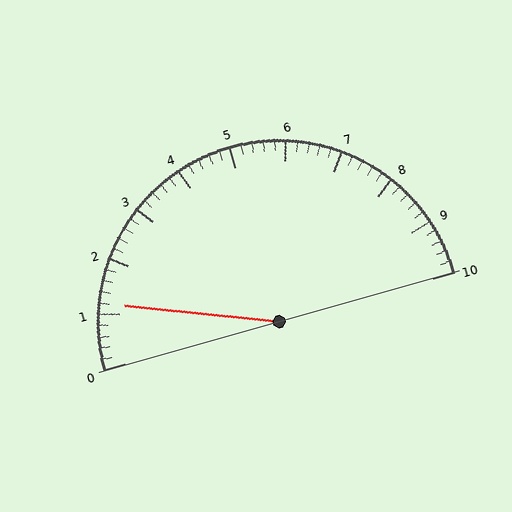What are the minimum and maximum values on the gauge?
The gauge ranges from 0 to 10.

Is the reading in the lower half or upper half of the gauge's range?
The reading is in the lower half of the range (0 to 10).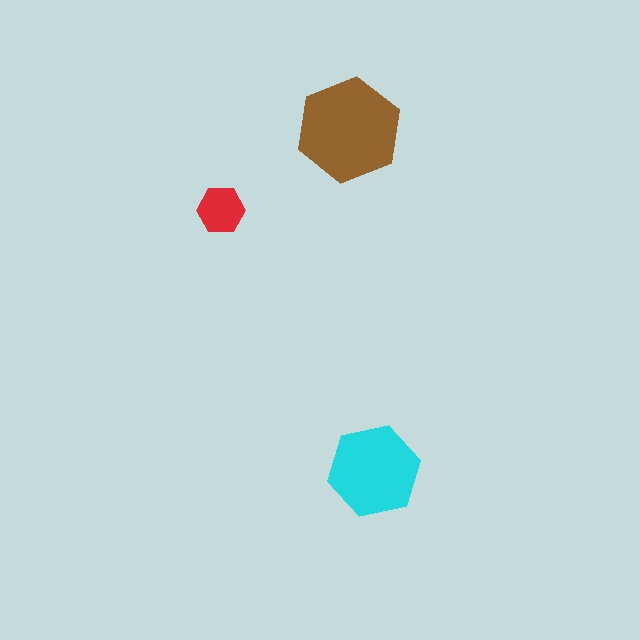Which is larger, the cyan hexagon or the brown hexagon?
The brown one.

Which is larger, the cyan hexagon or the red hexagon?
The cyan one.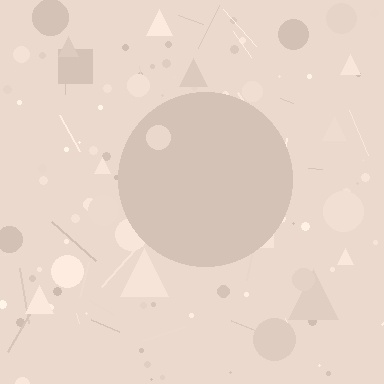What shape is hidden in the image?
A circle is hidden in the image.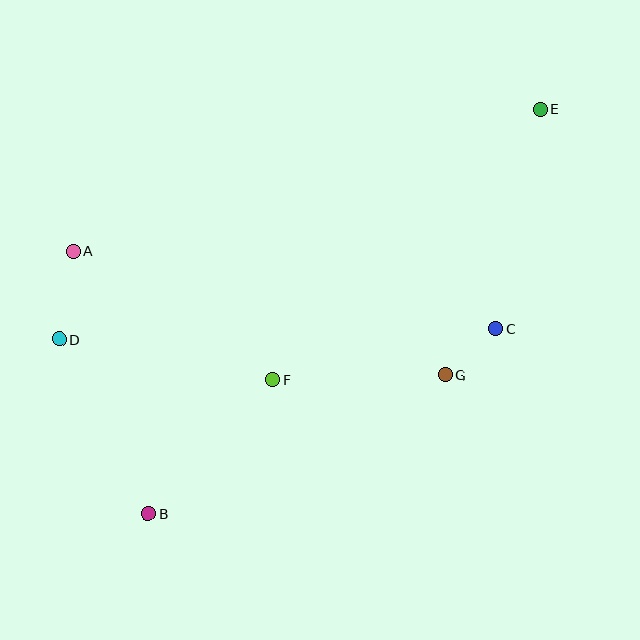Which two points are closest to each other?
Points C and G are closest to each other.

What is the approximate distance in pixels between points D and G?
The distance between D and G is approximately 388 pixels.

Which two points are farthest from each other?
Points B and E are farthest from each other.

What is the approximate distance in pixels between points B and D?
The distance between B and D is approximately 196 pixels.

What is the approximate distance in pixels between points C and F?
The distance between C and F is approximately 228 pixels.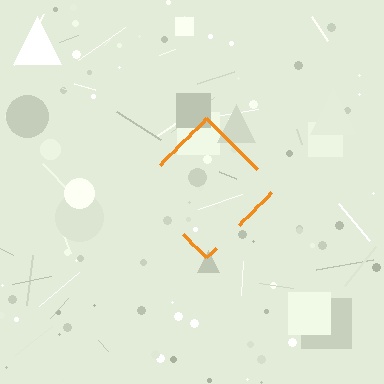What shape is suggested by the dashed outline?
The dashed outline suggests a diamond.